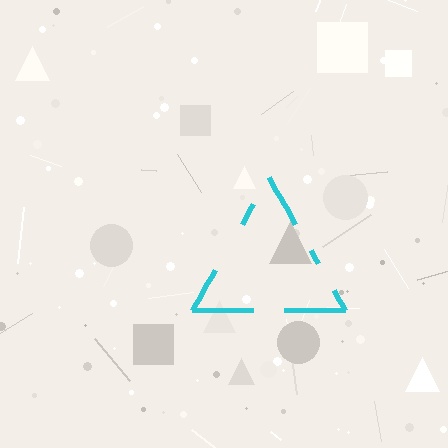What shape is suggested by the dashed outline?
The dashed outline suggests a triangle.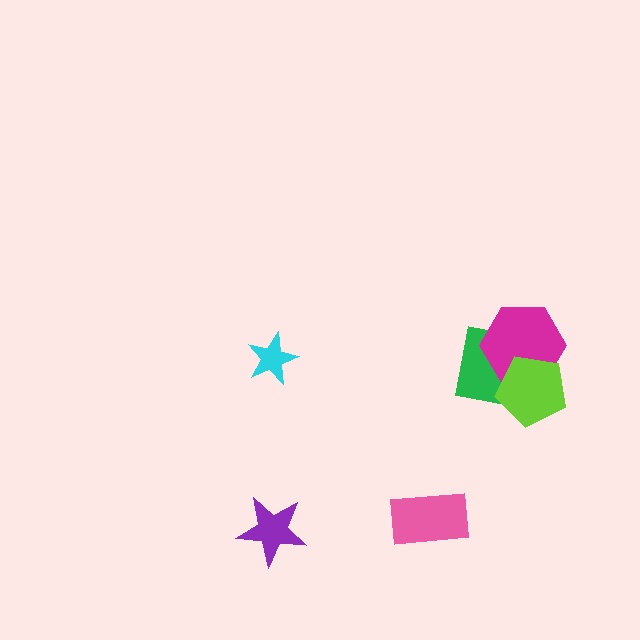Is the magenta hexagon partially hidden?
Yes, it is partially covered by another shape.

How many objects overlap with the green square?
2 objects overlap with the green square.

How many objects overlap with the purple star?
0 objects overlap with the purple star.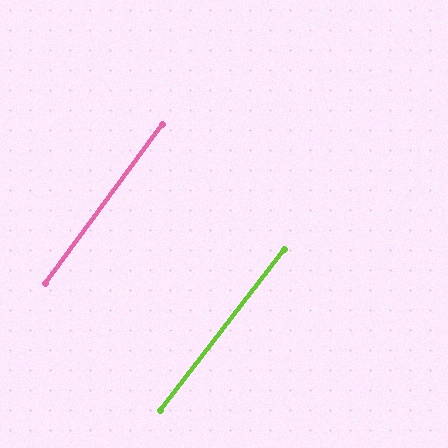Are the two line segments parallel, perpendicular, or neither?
Parallel — their directions differ by only 1.5°.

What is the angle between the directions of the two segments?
Approximately 1 degree.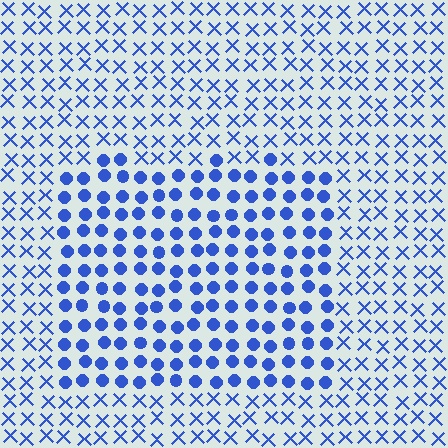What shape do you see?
I see a rectangle.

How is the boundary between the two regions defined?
The boundary is defined by a change in element shape: circles inside vs. X marks outside. All elements share the same color and spacing.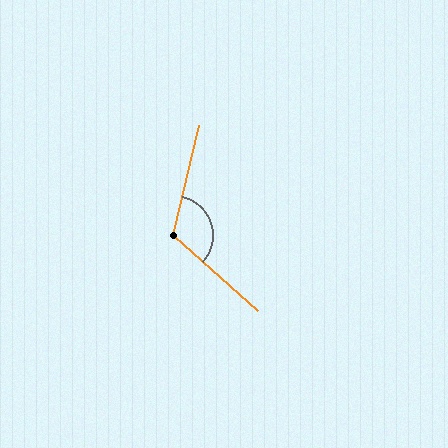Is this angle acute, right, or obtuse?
It is obtuse.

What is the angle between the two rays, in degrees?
Approximately 119 degrees.